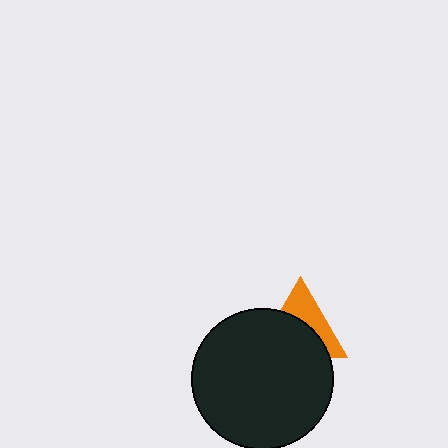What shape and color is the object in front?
The object in front is a black circle.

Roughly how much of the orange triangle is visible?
A small part of it is visible (roughly 42%).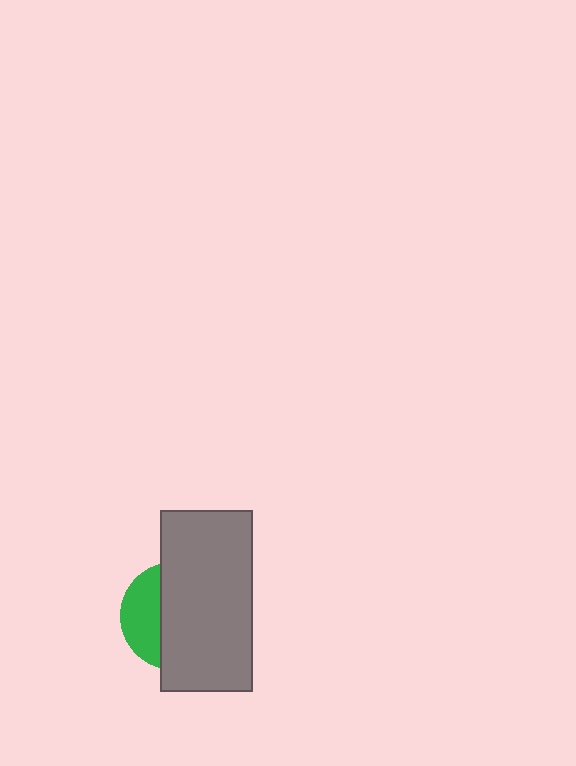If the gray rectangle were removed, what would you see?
You would see the complete green circle.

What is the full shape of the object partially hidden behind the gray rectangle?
The partially hidden object is a green circle.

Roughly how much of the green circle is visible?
A small part of it is visible (roughly 33%).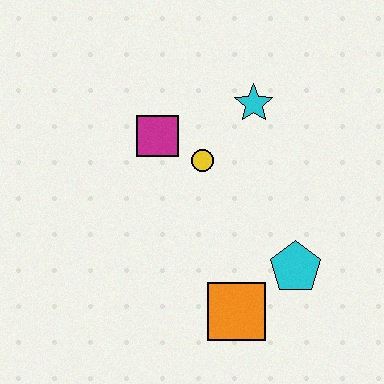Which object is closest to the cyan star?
The yellow circle is closest to the cyan star.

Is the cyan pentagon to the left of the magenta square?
No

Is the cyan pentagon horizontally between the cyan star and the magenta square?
No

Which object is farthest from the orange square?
The cyan star is farthest from the orange square.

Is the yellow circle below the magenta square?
Yes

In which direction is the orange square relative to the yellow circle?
The orange square is below the yellow circle.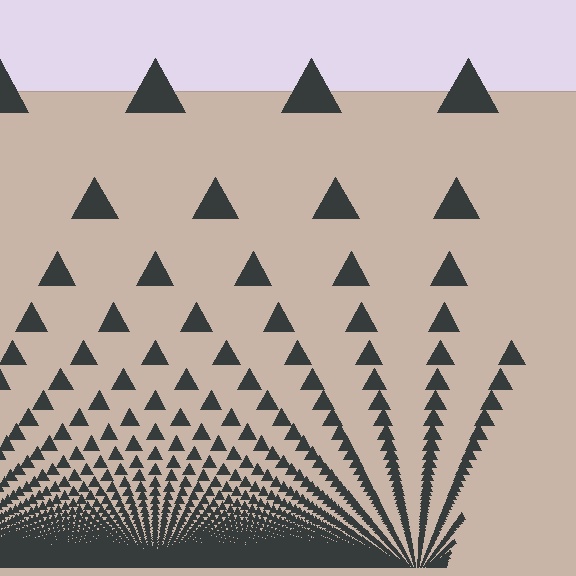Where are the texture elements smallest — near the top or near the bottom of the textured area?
Near the bottom.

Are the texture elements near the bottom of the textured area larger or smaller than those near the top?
Smaller. The gradient is inverted — elements near the bottom are smaller and denser.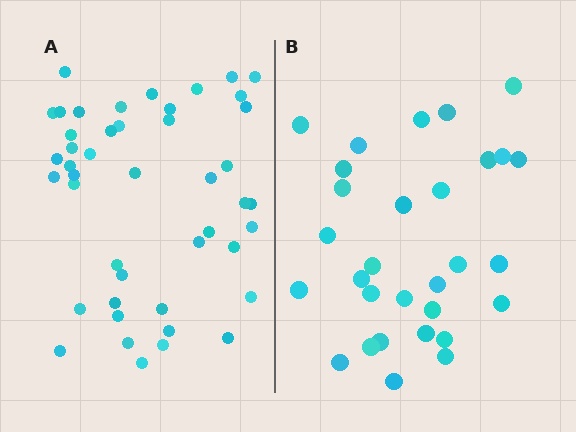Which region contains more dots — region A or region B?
Region A (the left region) has more dots.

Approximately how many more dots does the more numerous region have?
Region A has approximately 15 more dots than region B.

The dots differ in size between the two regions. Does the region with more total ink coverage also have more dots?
No. Region B has more total ink coverage because its dots are larger, but region A actually contains more individual dots. Total area can be misleading — the number of items is what matters here.